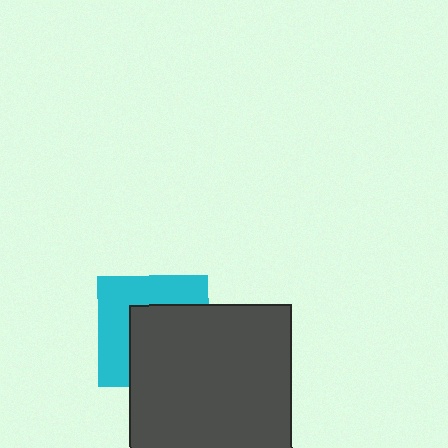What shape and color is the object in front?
The object in front is a dark gray square.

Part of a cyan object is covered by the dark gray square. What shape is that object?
It is a square.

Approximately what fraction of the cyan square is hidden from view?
Roughly 54% of the cyan square is hidden behind the dark gray square.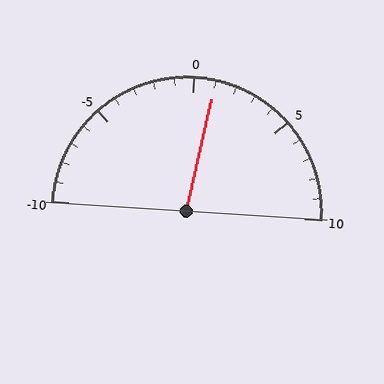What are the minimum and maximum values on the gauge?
The gauge ranges from -10 to 10.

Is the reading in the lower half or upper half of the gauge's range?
The reading is in the upper half of the range (-10 to 10).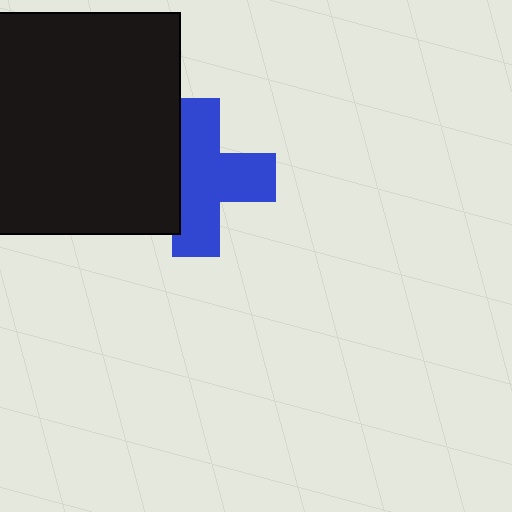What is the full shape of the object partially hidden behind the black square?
The partially hidden object is a blue cross.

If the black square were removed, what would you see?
You would see the complete blue cross.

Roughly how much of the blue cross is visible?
Most of it is visible (roughly 69%).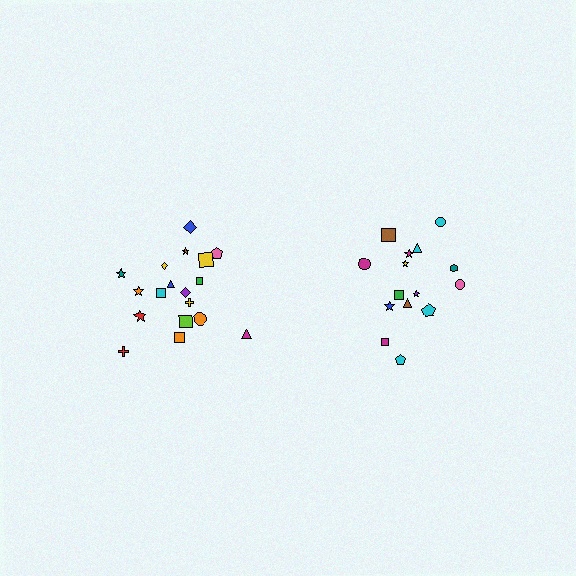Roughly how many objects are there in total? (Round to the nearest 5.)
Roughly 35 objects in total.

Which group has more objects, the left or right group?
The left group.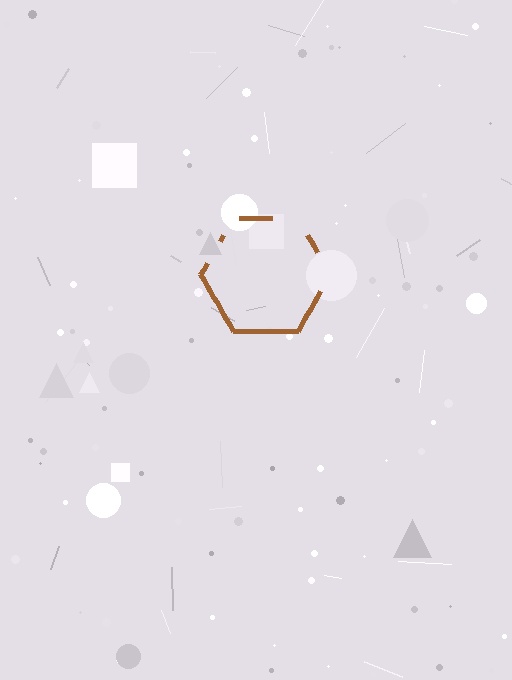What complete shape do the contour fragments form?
The contour fragments form a hexagon.